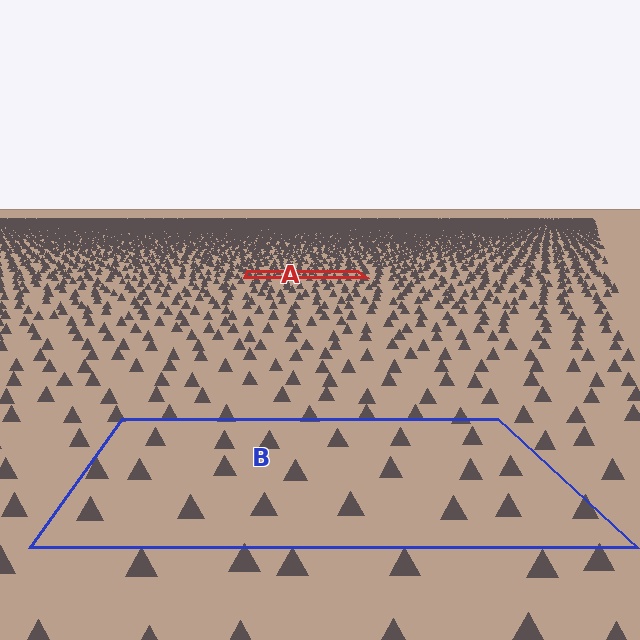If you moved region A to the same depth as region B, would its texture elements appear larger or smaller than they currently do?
They would appear larger. At a closer depth, the same texture elements are projected at a bigger on-screen size.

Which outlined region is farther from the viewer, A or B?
Region A is farther from the viewer — the texture elements inside it appear smaller and more densely packed.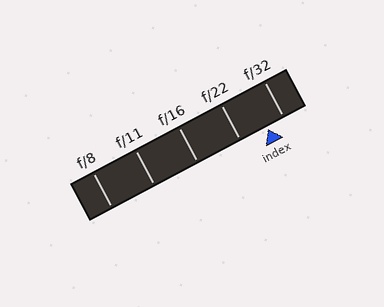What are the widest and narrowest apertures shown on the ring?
The widest aperture shown is f/8 and the narrowest is f/32.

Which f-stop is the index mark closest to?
The index mark is closest to f/32.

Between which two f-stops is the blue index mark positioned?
The index mark is between f/22 and f/32.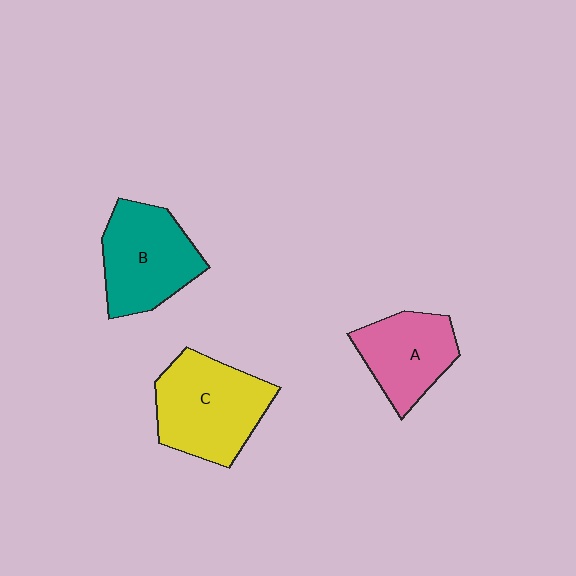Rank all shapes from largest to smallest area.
From largest to smallest: C (yellow), B (teal), A (pink).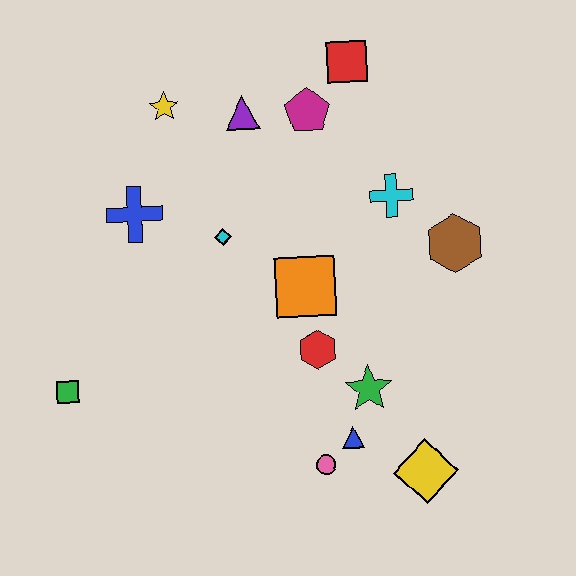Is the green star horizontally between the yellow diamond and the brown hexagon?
No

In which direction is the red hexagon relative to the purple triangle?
The red hexagon is below the purple triangle.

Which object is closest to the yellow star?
The purple triangle is closest to the yellow star.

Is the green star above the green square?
No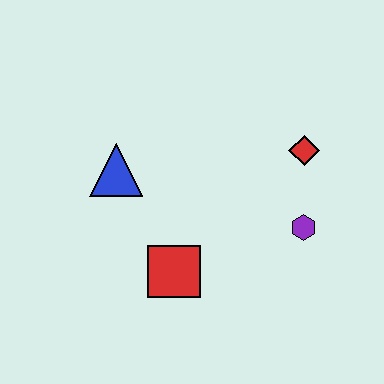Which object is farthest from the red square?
The red diamond is farthest from the red square.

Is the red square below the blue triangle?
Yes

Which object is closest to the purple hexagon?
The red diamond is closest to the purple hexagon.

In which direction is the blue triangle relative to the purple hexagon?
The blue triangle is to the left of the purple hexagon.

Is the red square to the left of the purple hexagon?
Yes